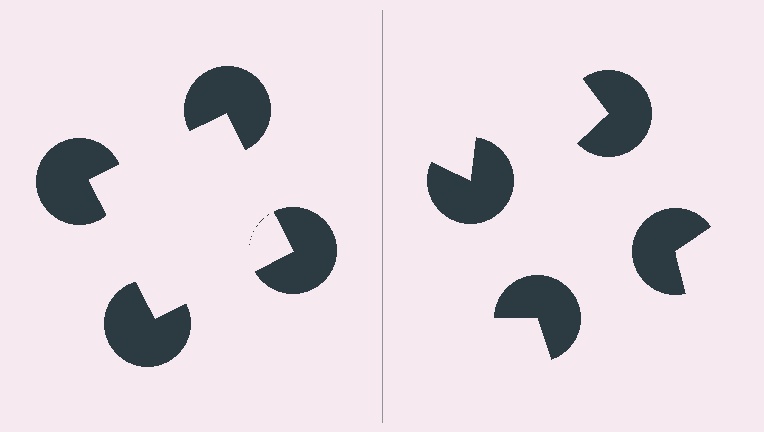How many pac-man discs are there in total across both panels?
8 — 4 on each side.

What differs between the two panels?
The pac-man discs are positioned identically on both sides; only the wedge orientations differ. On the left they align to a square; on the right they are misaligned.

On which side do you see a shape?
An illusory square appears on the left side. On the right side the wedge cuts are rotated, so no coherent shape forms.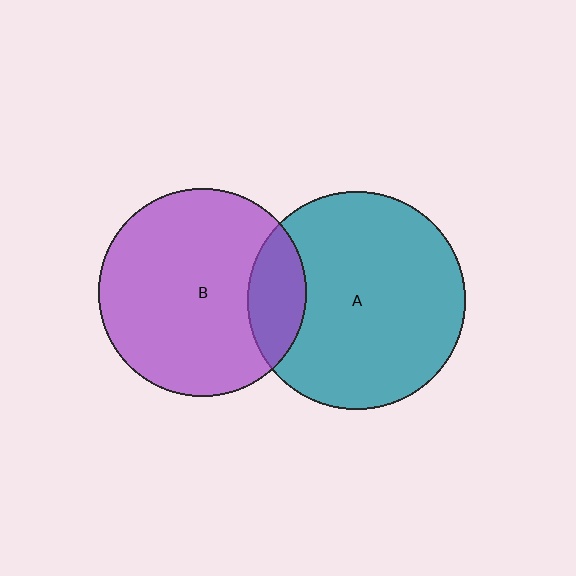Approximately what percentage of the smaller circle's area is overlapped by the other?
Approximately 15%.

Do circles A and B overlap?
Yes.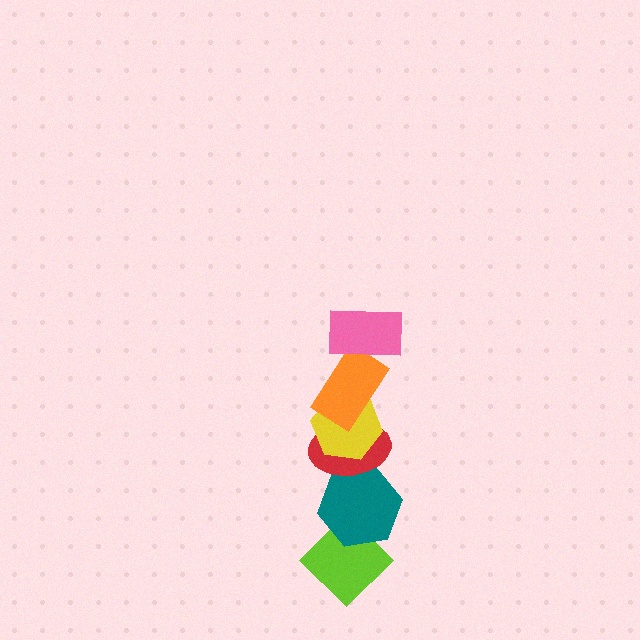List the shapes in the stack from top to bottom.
From top to bottom: the pink rectangle, the orange rectangle, the yellow hexagon, the red ellipse, the teal hexagon, the lime diamond.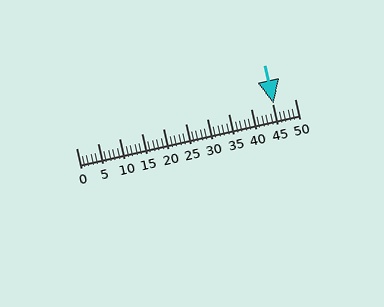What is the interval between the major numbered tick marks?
The major tick marks are spaced 5 units apart.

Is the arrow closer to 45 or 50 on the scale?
The arrow is closer to 45.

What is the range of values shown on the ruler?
The ruler shows values from 0 to 50.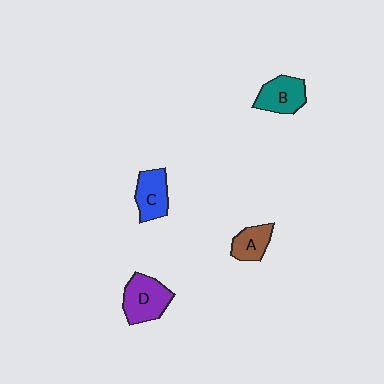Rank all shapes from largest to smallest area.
From largest to smallest: D (purple), B (teal), C (blue), A (brown).